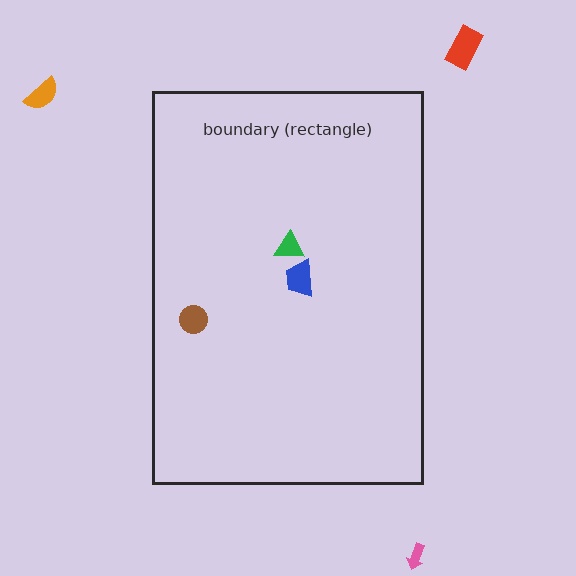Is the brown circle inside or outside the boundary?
Inside.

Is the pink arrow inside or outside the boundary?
Outside.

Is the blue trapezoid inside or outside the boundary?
Inside.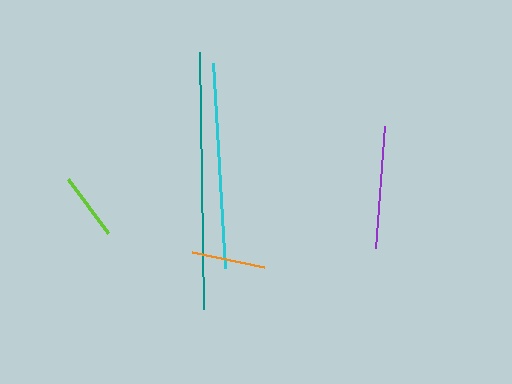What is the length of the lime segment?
The lime segment is approximately 67 pixels long.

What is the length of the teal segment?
The teal segment is approximately 257 pixels long.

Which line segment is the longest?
The teal line is the longest at approximately 257 pixels.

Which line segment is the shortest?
The lime line is the shortest at approximately 67 pixels.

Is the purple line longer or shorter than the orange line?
The purple line is longer than the orange line.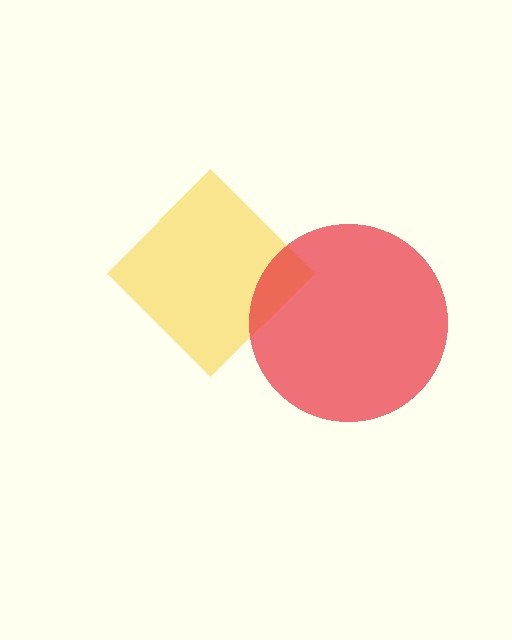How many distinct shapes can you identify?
There are 2 distinct shapes: a yellow diamond, a red circle.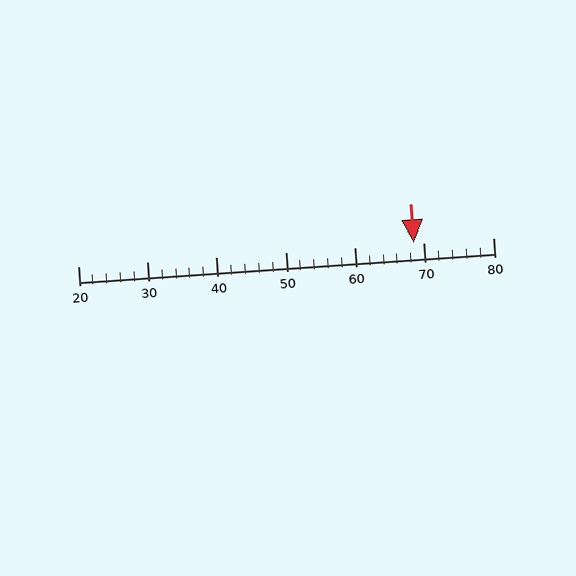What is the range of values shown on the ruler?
The ruler shows values from 20 to 80.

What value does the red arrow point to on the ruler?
The red arrow points to approximately 68.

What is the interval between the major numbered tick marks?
The major tick marks are spaced 10 units apart.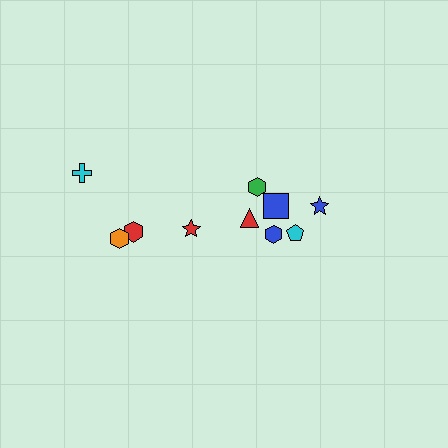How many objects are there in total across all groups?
There are 10 objects.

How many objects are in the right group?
There are 6 objects.